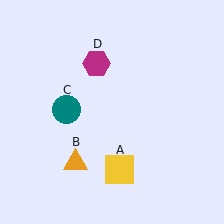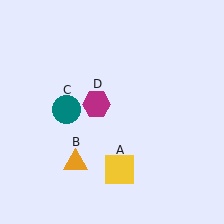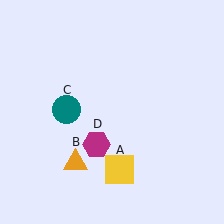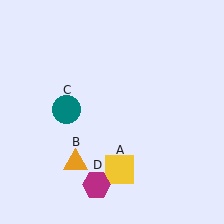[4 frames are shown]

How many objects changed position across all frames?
1 object changed position: magenta hexagon (object D).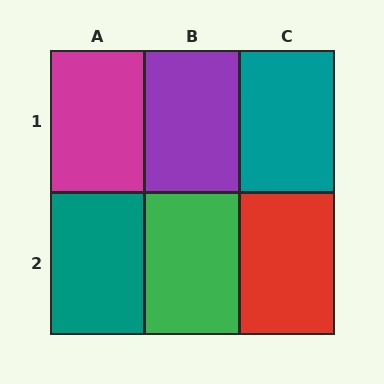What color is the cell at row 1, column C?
Teal.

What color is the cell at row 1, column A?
Magenta.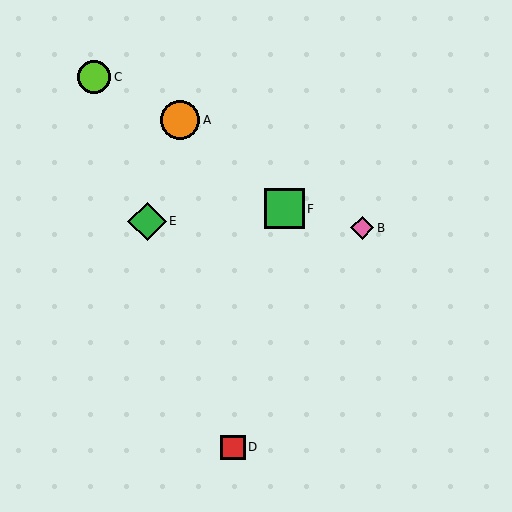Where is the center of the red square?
The center of the red square is at (233, 447).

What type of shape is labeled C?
Shape C is a lime circle.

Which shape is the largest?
The green square (labeled F) is the largest.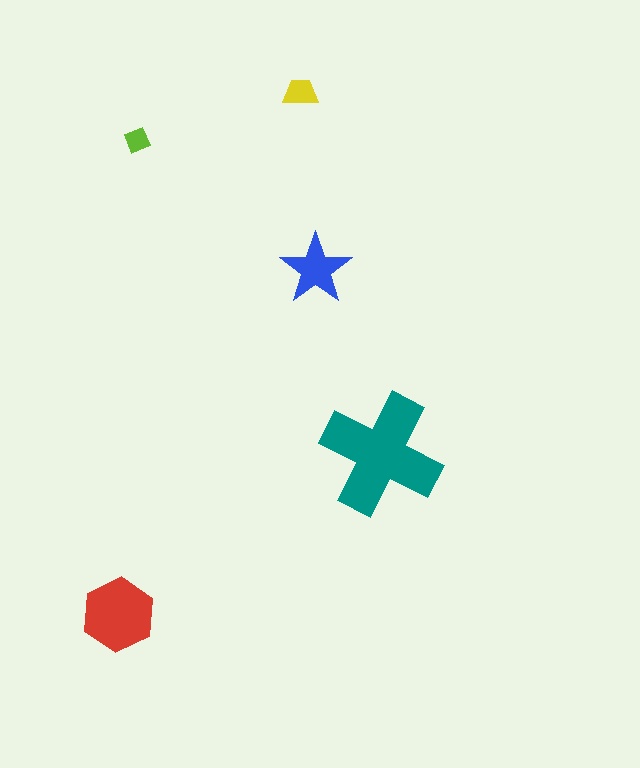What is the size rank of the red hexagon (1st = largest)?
2nd.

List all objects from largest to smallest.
The teal cross, the red hexagon, the blue star, the yellow trapezoid, the lime diamond.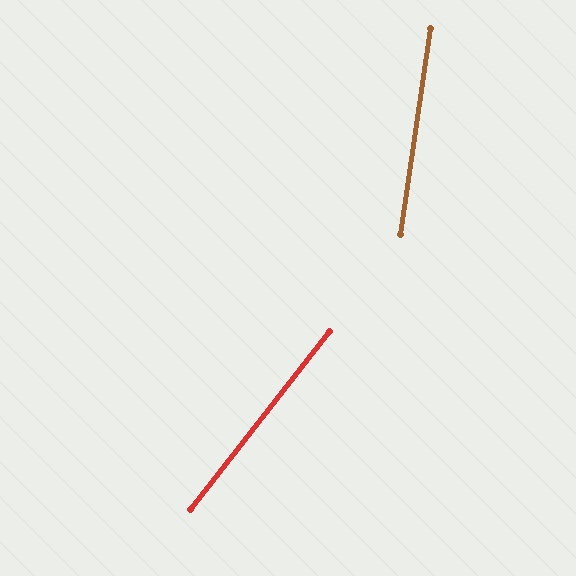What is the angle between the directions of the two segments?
Approximately 30 degrees.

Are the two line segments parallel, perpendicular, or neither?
Neither parallel nor perpendicular — they differ by about 30°.